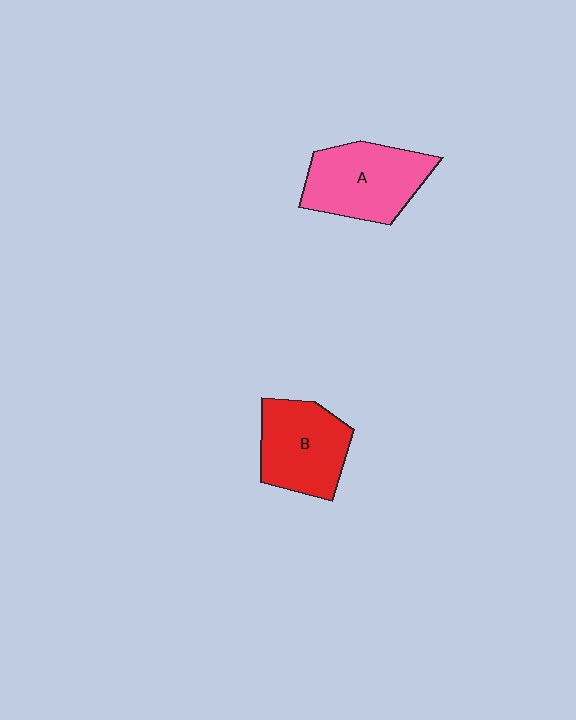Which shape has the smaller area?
Shape B (red).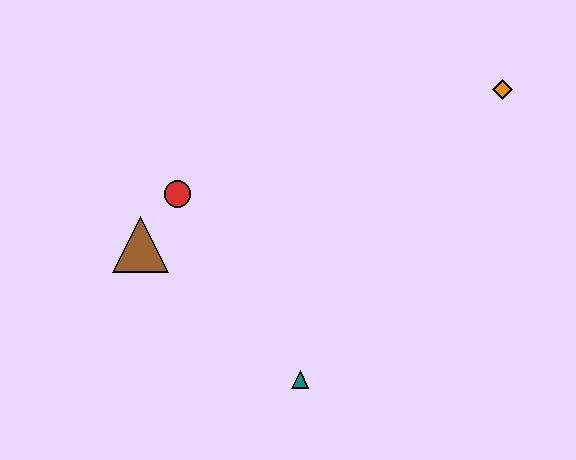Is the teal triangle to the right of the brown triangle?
Yes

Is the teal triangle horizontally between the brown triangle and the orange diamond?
Yes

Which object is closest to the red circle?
The brown triangle is closest to the red circle.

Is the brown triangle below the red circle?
Yes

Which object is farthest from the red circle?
The orange diamond is farthest from the red circle.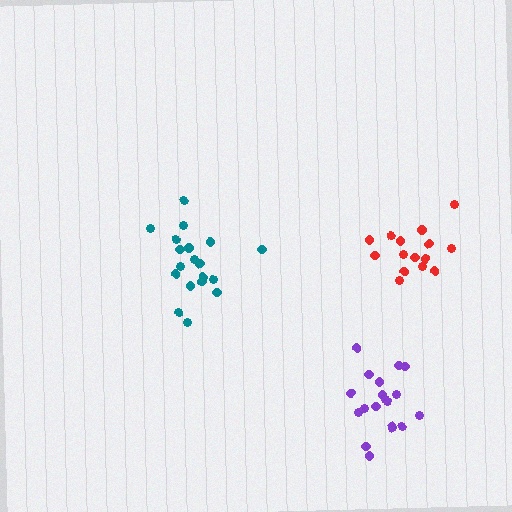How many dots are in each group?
Group 1: 19 dots, Group 2: 19 dots, Group 3: 15 dots (53 total).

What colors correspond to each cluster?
The clusters are colored: teal, purple, red.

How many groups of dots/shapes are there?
There are 3 groups.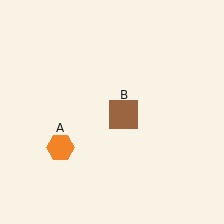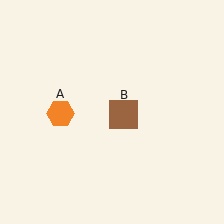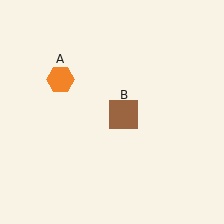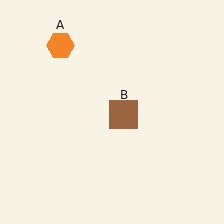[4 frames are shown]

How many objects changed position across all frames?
1 object changed position: orange hexagon (object A).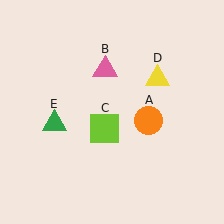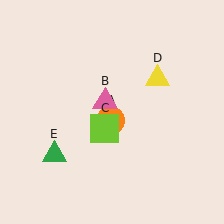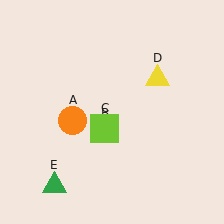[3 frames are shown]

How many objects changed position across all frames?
3 objects changed position: orange circle (object A), pink triangle (object B), green triangle (object E).